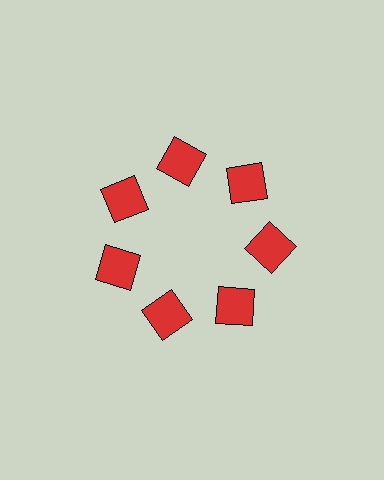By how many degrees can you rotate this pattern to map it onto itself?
The pattern maps onto itself every 51 degrees of rotation.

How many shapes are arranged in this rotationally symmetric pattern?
There are 7 shapes, arranged in 7 groups of 1.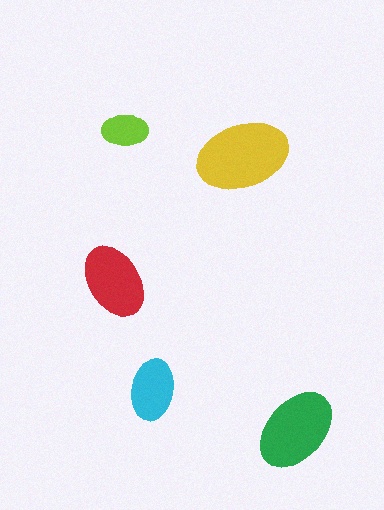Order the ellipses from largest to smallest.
the yellow one, the green one, the red one, the cyan one, the lime one.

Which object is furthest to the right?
The green ellipse is rightmost.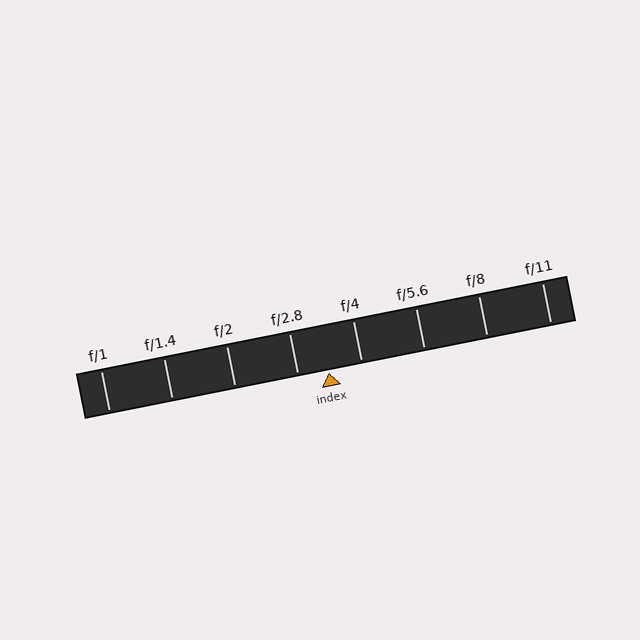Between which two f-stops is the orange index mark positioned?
The index mark is between f/2.8 and f/4.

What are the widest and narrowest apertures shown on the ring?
The widest aperture shown is f/1 and the narrowest is f/11.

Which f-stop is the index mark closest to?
The index mark is closest to f/2.8.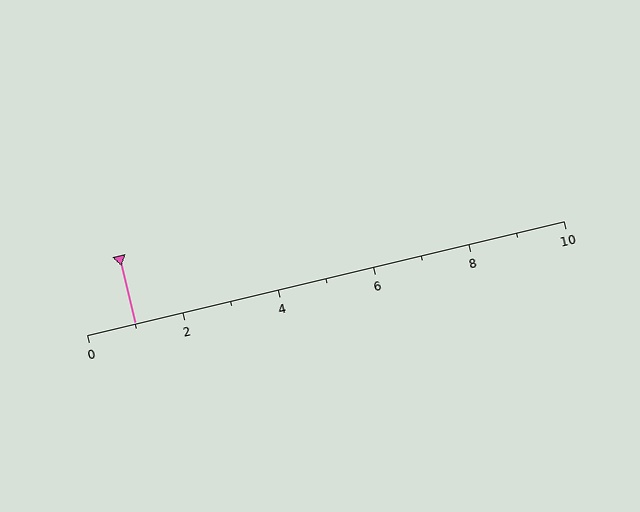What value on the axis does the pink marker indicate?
The marker indicates approximately 1.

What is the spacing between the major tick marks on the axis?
The major ticks are spaced 2 apart.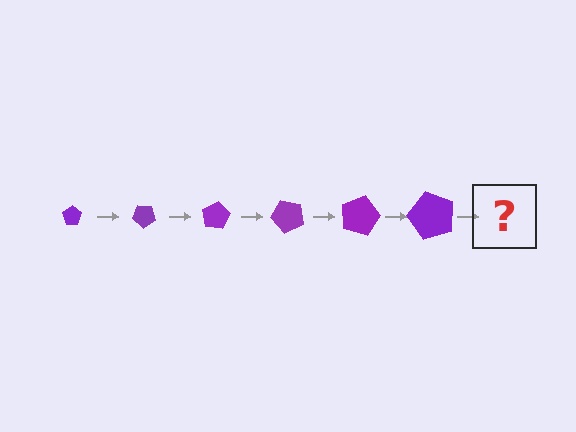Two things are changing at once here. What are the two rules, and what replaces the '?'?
The two rules are that the pentagon grows larger each step and it rotates 40 degrees each step. The '?' should be a pentagon, larger than the previous one and rotated 240 degrees from the start.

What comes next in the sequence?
The next element should be a pentagon, larger than the previous one and rotated 240 degrees from the start.